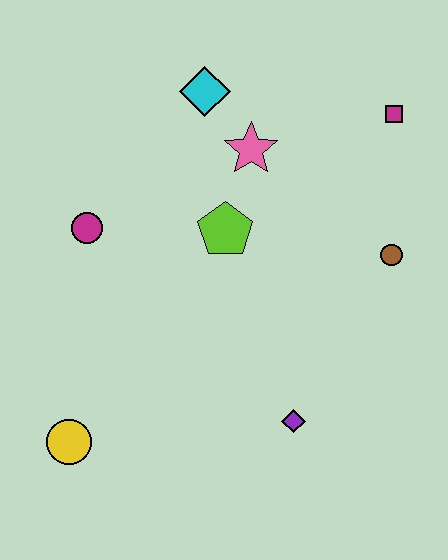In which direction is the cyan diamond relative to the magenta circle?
The cyan diamond is above the magenta circle.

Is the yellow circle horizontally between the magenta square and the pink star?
No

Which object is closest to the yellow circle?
The magenta circle is closest to the yellow circle.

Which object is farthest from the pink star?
The yellow circle is farthest from the pink star.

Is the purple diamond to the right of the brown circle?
No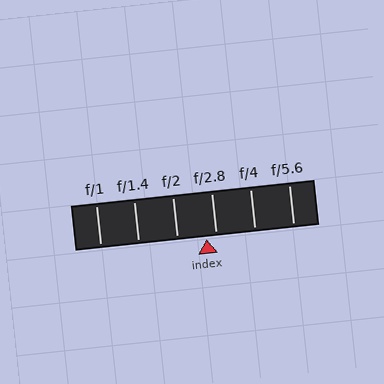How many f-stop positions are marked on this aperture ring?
There are 6 f-stop positions marked.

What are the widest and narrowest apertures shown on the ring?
The widest aperture shown is f/1 and the narrowest is f/5.6.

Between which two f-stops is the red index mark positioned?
The index mark is between f/2 and f/2.8.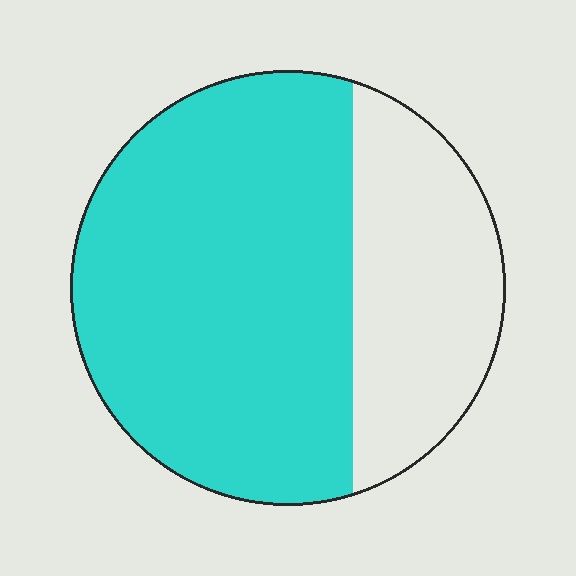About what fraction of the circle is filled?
About two thirds (2/3).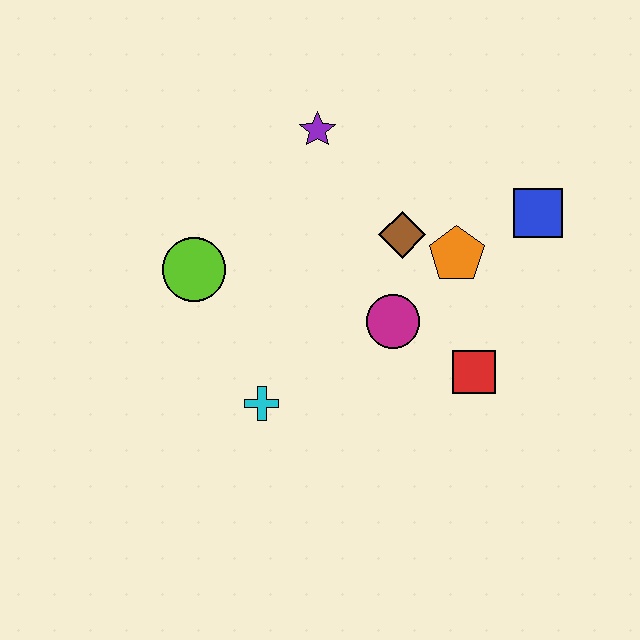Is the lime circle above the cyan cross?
Yes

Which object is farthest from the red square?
The lime circle is farthest from the red square.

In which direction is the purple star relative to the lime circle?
The purple star is above the lime circle.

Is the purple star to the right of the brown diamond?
No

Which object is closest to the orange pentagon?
The brown diamond is closest to the orange pentagon.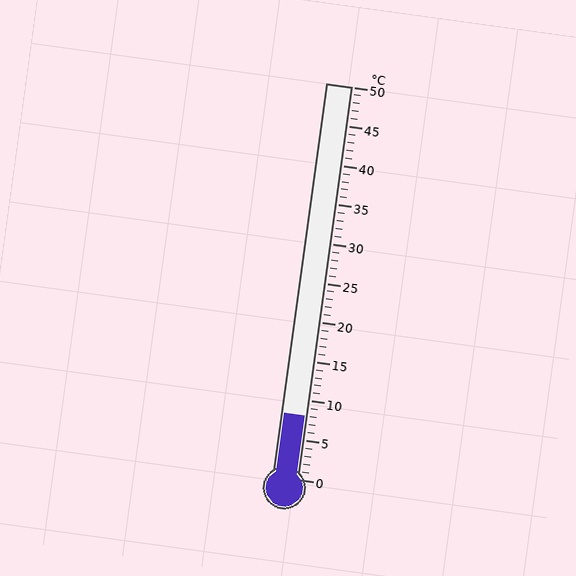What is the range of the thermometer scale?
The thermometer scale ranges from 0°C to 50°C.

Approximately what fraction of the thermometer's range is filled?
The thermometer is filled to approximately 15% of its range.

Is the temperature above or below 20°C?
The temperature is below 20°C.